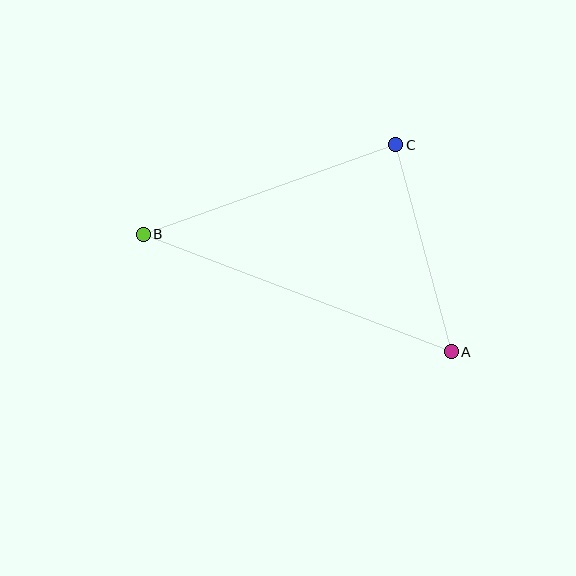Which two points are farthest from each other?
Points A and B are farthest from each other.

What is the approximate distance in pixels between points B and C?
The distance between B and C is approximately 268 pixels.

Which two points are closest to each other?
Points A and C are closest to each other.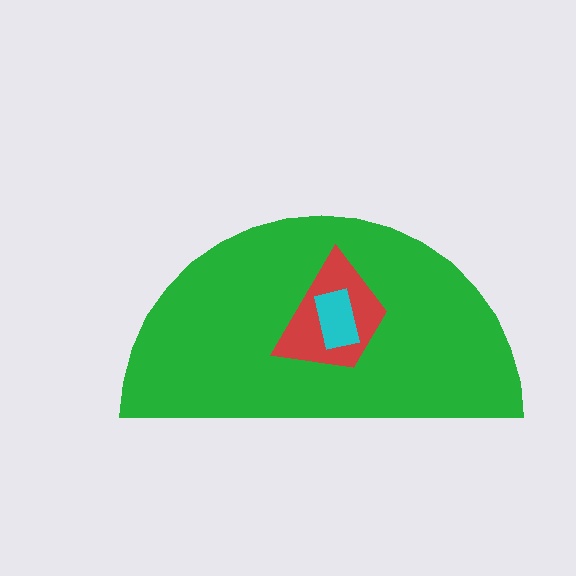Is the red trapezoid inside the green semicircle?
Yes.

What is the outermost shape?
The green semicircle.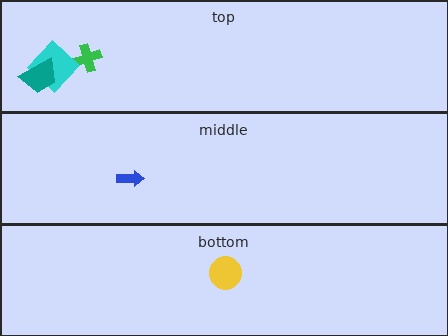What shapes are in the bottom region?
The yellow circle.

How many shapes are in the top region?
3.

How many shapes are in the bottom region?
1.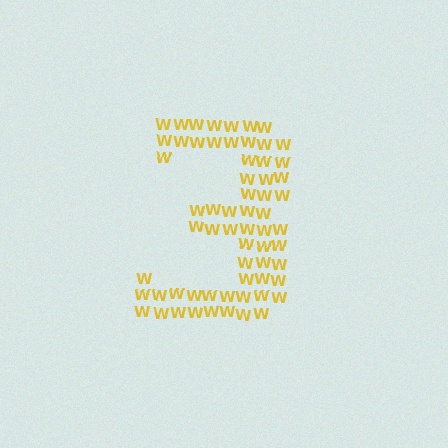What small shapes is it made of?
It is made of small letter W's.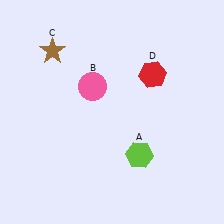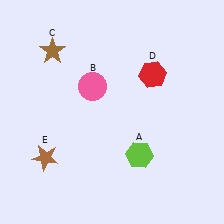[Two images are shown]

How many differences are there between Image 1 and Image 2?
There is 1 difference between the two images.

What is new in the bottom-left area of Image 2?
A brown star (E) was added in the bottom-left area of Image 2.